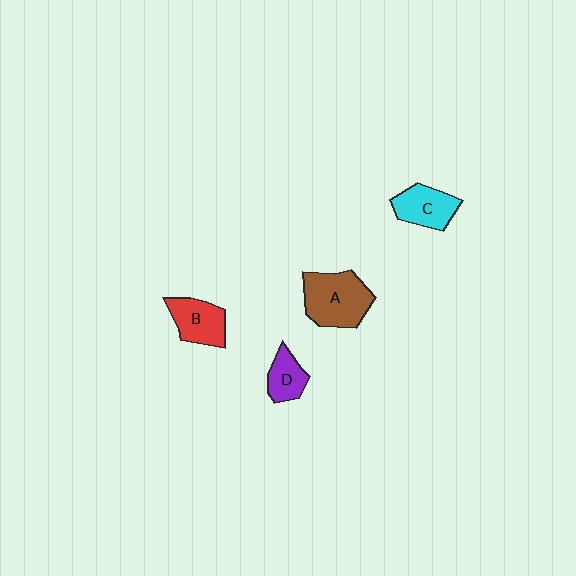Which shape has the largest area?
Shape A (brown).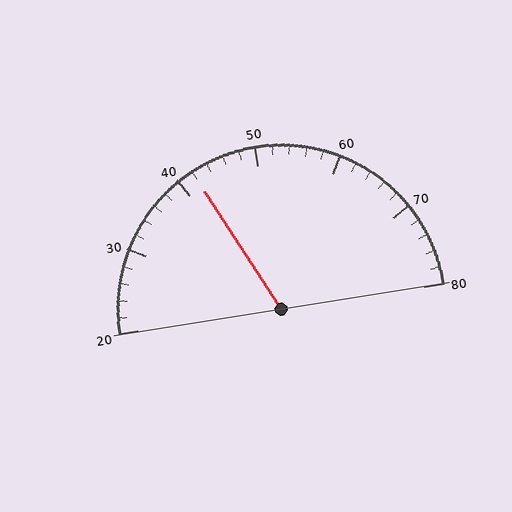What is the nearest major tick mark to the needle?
The nearest major tick mark is 40.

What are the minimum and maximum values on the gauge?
The gauge ranges from 20 to 80.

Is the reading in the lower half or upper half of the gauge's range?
The reading is in the lower half of the range (20 to 80).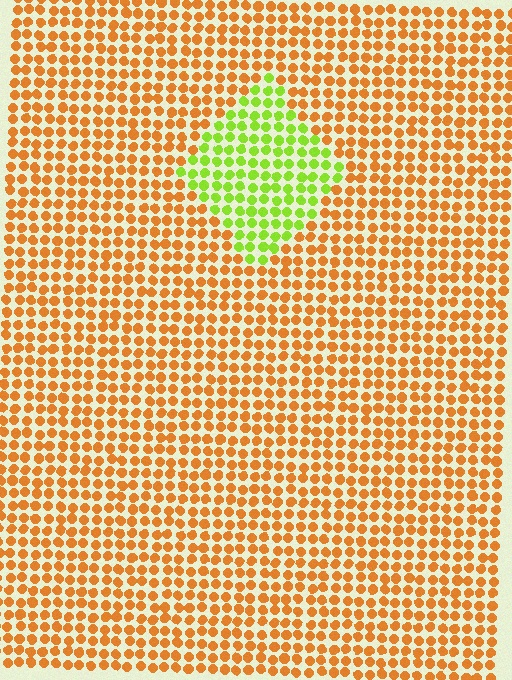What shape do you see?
I see a diamond.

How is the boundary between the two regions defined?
The boundary is defined purely by a slight shift in hue (about 62 degrees). Spacing, size, and orientation are identical on both sides.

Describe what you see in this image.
The image is filled with small orange elements in a uniform arrangement. A diamond-shaped region is visible where the elements are tinted to a slightly different hue, forming a subtle color boundary.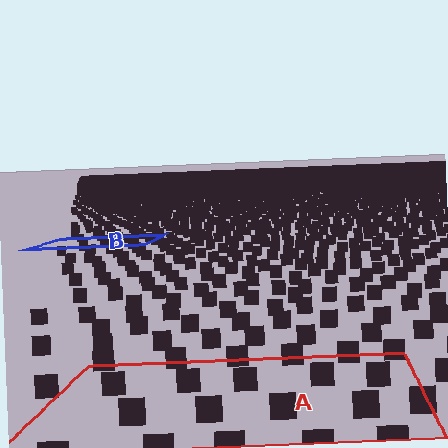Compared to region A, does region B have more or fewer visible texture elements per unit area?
Region B has more texture elements per unit area — they are packed more densely because it is farther away.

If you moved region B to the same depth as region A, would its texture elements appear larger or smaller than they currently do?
They would appear larger. At a closer depth, the same texture elements are projected at a bigger on-screen size.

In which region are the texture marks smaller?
The texture marks are smaller in region B, because it is farther away.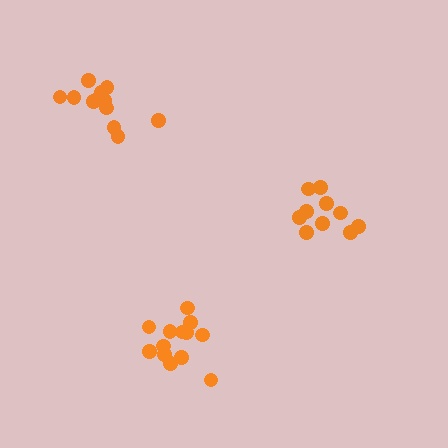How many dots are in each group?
Group 1: 10 dots, Group 2: 12 dots, Group 3: 13 dots (35 total).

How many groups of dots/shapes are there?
There are 3 groups.